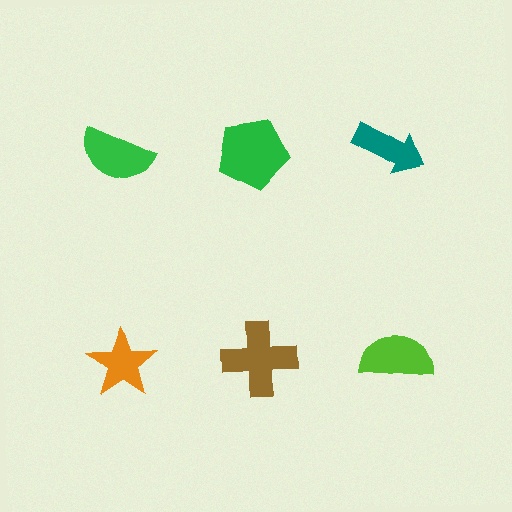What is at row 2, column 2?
A brown cross.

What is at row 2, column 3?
A lime semicircle.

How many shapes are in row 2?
3 shapes.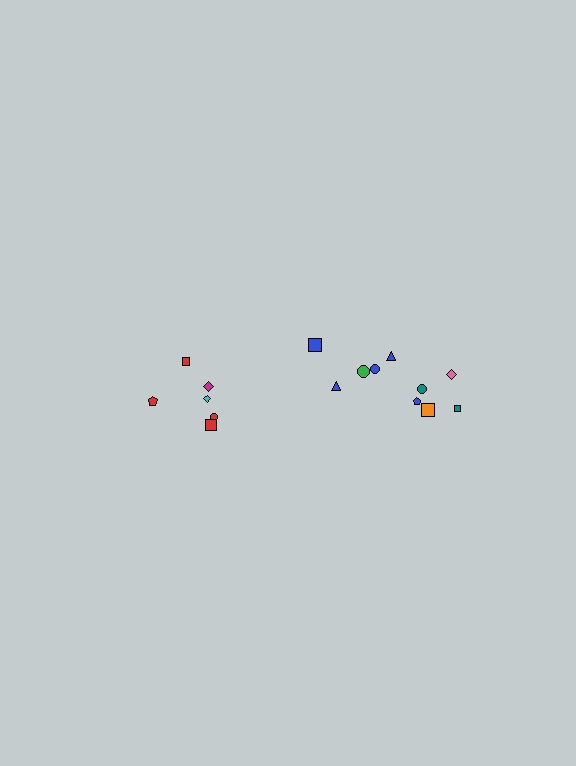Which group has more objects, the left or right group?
The right group.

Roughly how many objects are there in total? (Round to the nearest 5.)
Roughly 15 objects in total.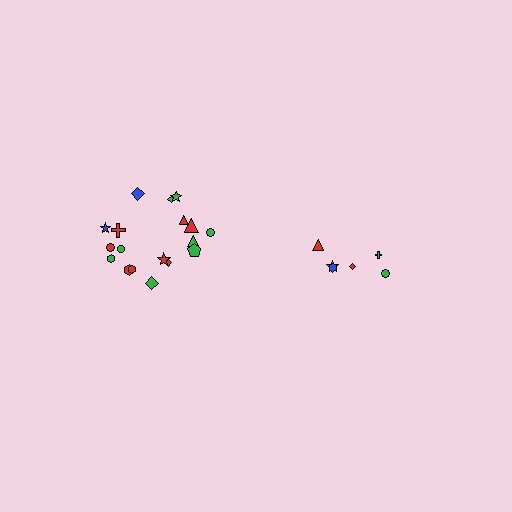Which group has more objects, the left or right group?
The left group.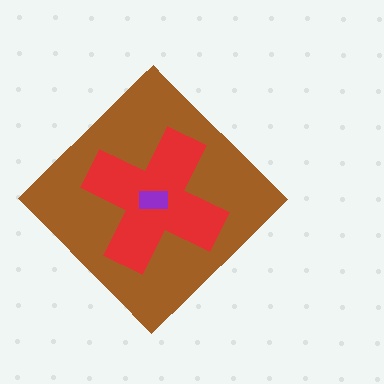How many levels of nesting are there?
3.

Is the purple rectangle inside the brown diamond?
Yes.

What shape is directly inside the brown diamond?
The red cross.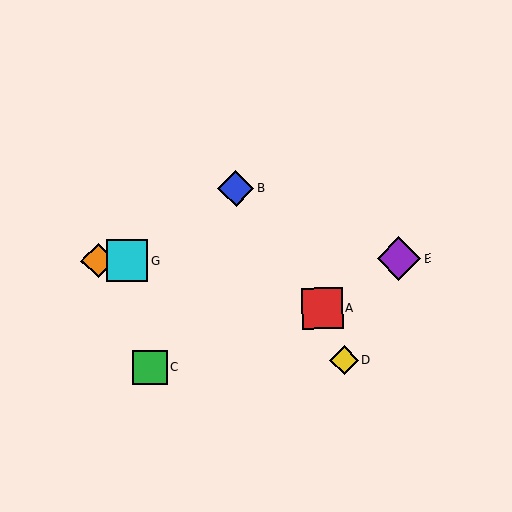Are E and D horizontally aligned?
No, E is at y≈258 and D is at y≈360.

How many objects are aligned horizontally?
3 objects (E, F, G) are aligned horizontally.